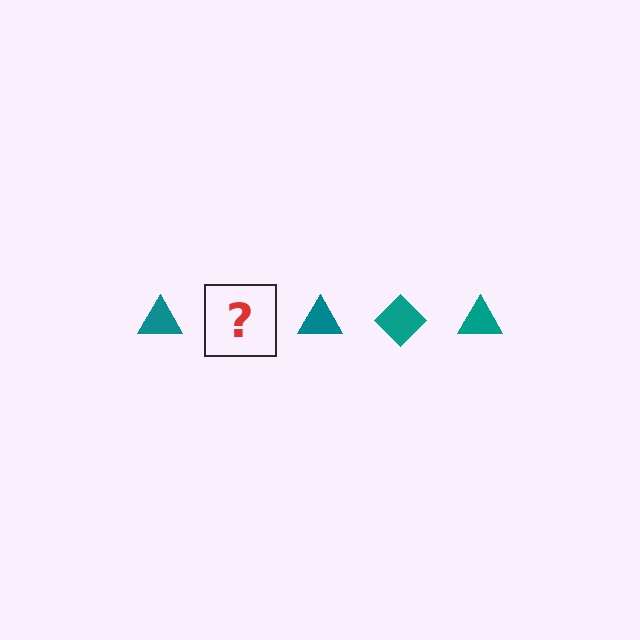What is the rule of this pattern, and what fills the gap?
The rule is that the pattern cycles through triangle, diamond shapes in teal. The gap should be filled with a teal diamond.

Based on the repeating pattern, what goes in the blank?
The blank should be a teal diamond.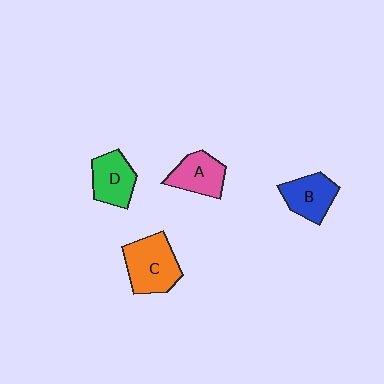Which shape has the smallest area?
Shape A (pink).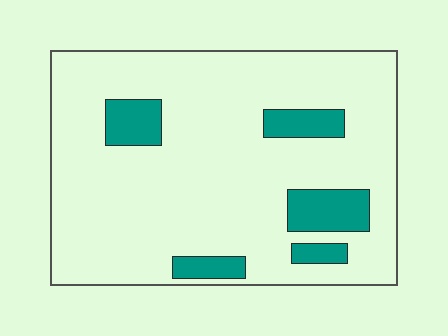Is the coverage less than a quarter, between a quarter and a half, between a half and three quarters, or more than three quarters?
Less than a quarter.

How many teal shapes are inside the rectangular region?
5.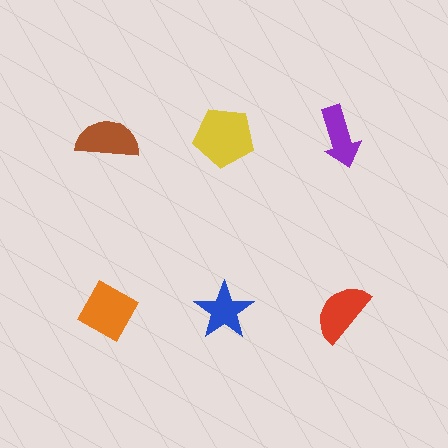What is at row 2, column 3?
A red semicircle.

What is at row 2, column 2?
A blue star.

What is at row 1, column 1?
A brown semicircle.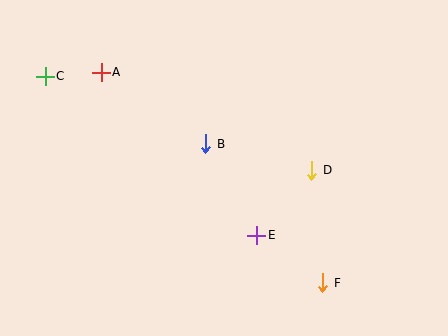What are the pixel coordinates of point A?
Point A is at (101, 72).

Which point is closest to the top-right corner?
Point D is closest to the top-right corner.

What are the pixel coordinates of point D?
Point D is at (312, 170).